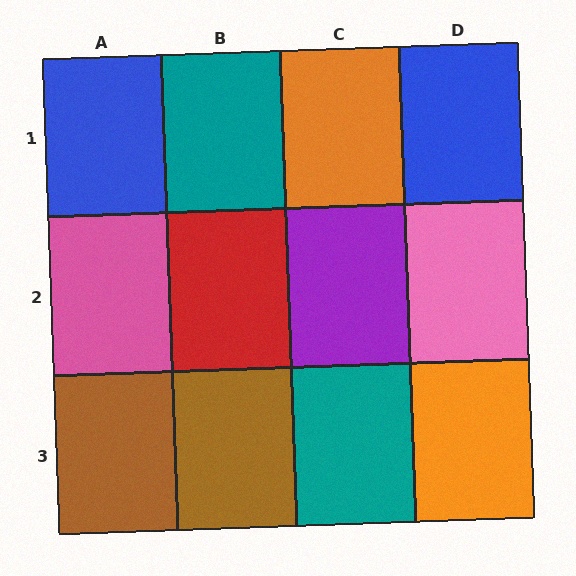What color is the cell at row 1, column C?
Orange.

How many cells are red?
1 cell is red.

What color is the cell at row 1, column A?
Blue.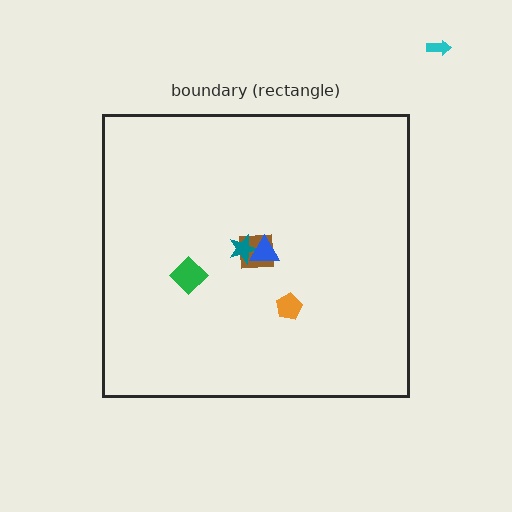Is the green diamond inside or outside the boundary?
Inside.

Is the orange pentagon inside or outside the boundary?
Inside.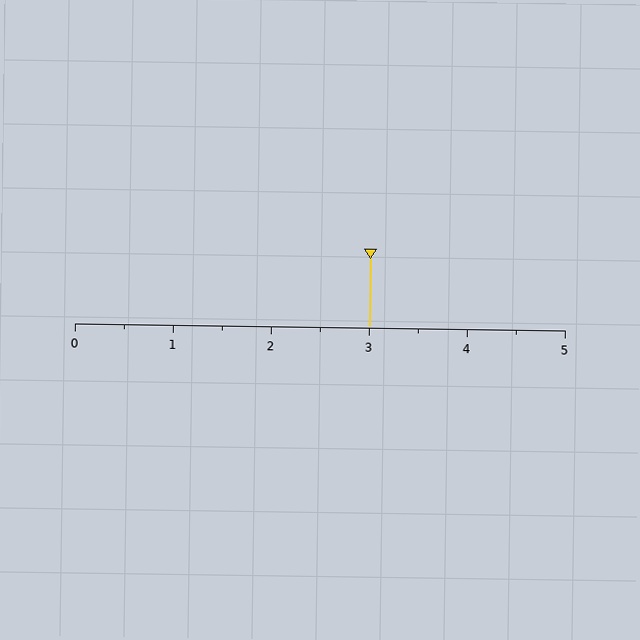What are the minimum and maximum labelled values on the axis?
The axis runs from 0 to 5.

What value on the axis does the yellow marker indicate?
The marker indicates approximately 3.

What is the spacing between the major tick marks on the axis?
The major ticks are spaced 1 apart.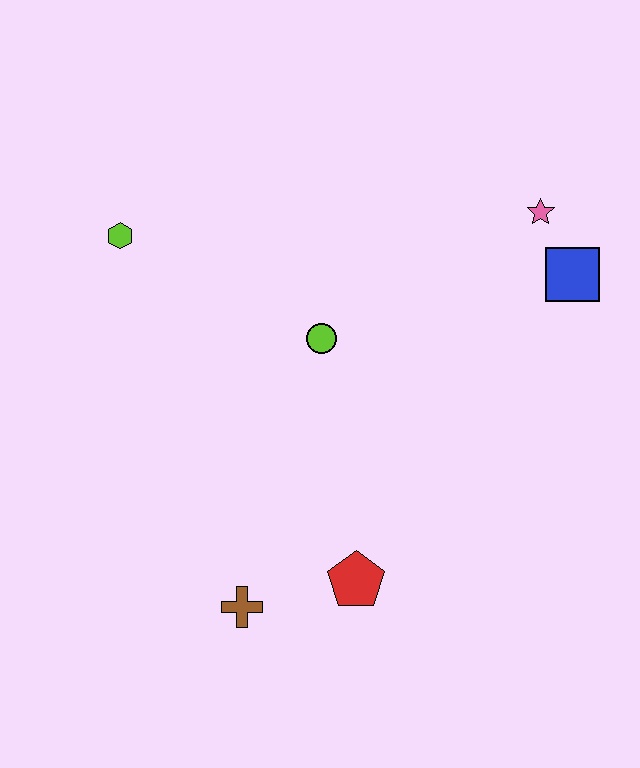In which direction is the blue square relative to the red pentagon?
The blue square is above the red pentagon.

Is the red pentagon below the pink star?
Yes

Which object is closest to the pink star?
The blue square is closest to the pink star.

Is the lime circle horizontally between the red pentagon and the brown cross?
Yes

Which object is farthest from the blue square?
The brown cross is farthest from the blue square.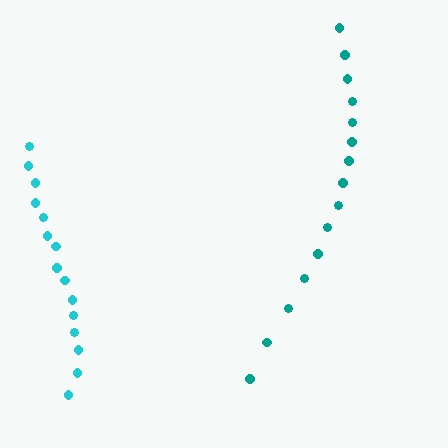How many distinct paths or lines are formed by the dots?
There are 2 distinct paths.